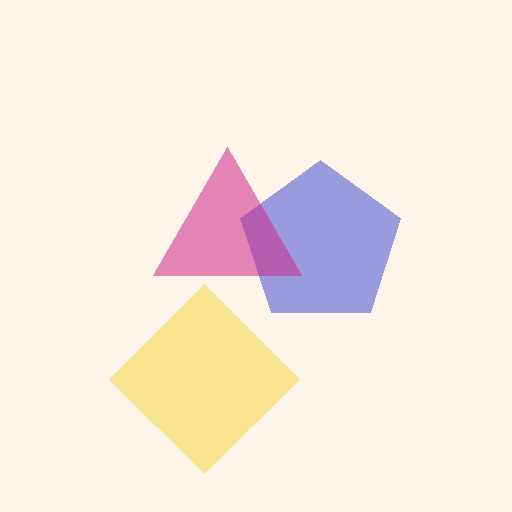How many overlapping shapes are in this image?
There are 3 overlapping shapes in the image.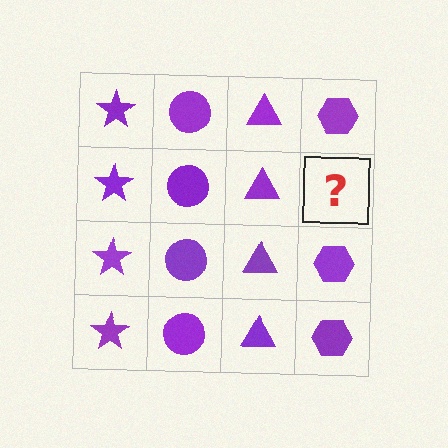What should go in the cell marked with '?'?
The missing cell should contain a purple hexagon.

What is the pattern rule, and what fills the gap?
The rule is that each column has a consistent shape. The gap should be filled with a purple hexagon.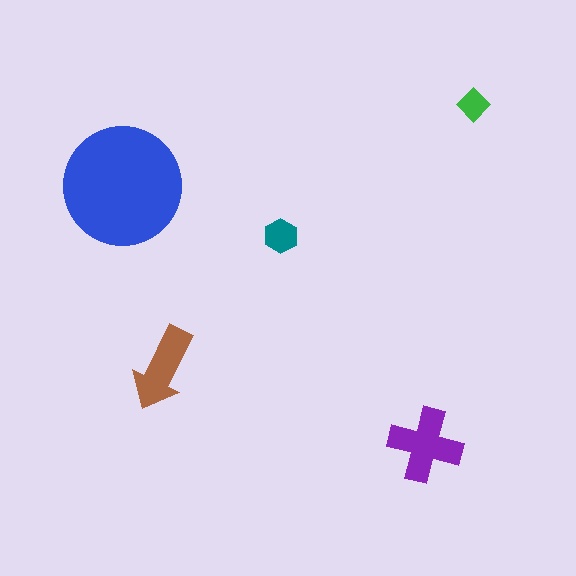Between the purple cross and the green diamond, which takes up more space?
The purple cross.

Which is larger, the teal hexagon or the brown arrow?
The brown arrow.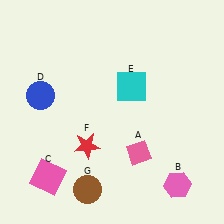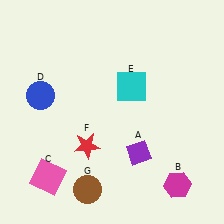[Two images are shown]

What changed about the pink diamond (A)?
In Image 1, A is pink. In Image 2, it changed to purple.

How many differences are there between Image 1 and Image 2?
There are 2 differences between the two images.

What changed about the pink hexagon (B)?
In Image 1, B is pink. In Image 2, it changed to magenta.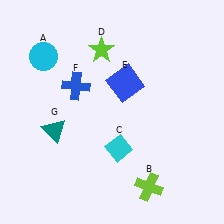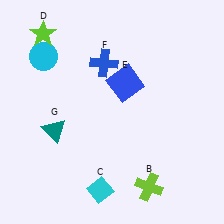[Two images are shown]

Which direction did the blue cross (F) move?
The blue cross (F) moved right.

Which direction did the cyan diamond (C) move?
The cyan diamond (C) moved down.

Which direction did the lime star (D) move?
The lime star (D) moved left.